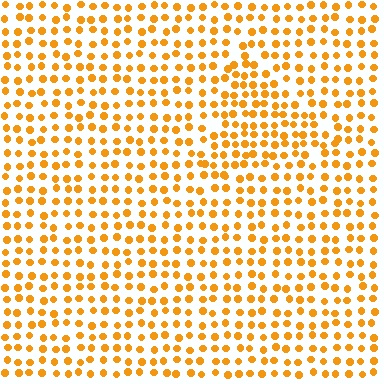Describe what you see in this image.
The image contains small orange elements arranged at two different densities. A triangle-shaped region is visible where the elements are more densely packed than the surrounding area.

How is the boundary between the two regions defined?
The boundary is defined by a change in element density (approximately 1.5x ratio). All elements are the same color, size, and shape.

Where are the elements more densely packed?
The elements are more densely packed inside the triangle boundary.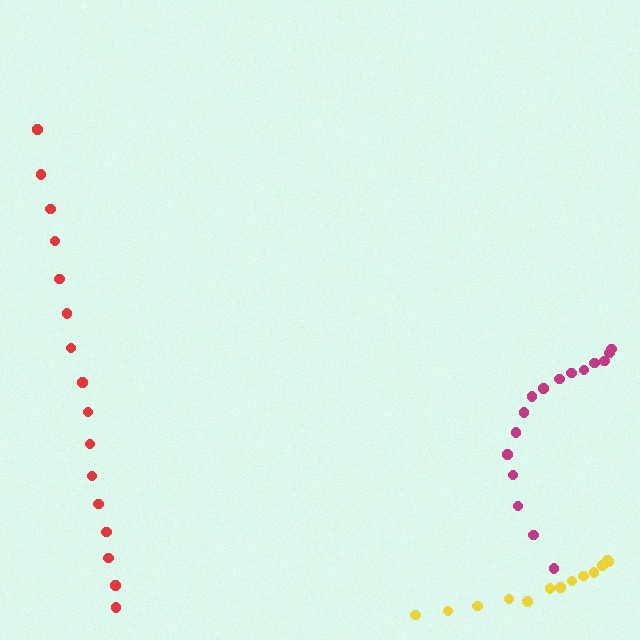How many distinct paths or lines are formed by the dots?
There are 3 distinct paths.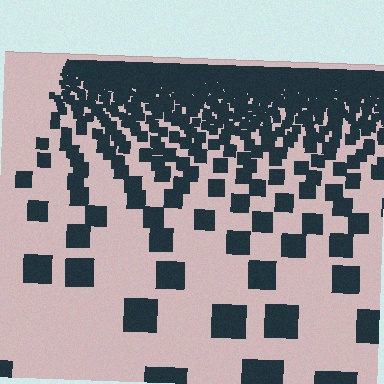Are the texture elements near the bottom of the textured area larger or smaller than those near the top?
Larger. Near the bottom, elements are closer to the viewer and appear at a bigger on-screen size.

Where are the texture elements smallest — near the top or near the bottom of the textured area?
Near the top.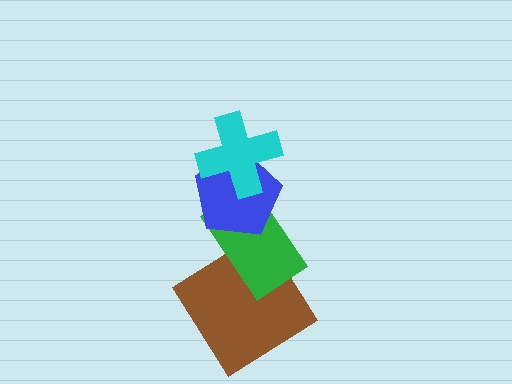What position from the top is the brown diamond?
The brown diamond is 4th from the top.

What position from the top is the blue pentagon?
The blue pentagon is 2nd from the top.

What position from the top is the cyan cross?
The cyan cross is 1st from the top.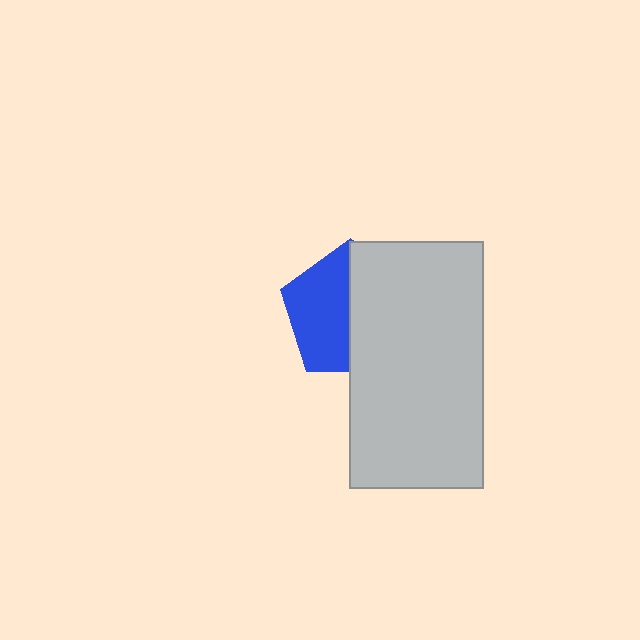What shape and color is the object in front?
The object in front is a light gray rectangle.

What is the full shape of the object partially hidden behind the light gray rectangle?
The partially hidden object is a blue pentagon.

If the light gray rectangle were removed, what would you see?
You would see the complete blue pentagon.